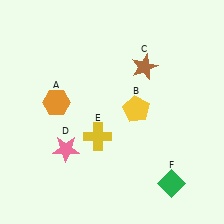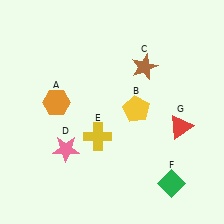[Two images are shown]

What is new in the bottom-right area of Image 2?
A red triangle (G) was added in the bottom-right area of Image 2.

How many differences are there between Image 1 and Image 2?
There is 1 difference between the two images.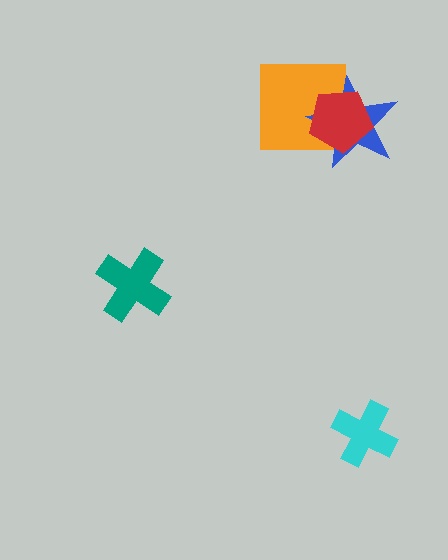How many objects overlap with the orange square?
2 objects overlap with the orange square.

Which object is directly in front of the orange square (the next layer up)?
The blue star is directly in front of the orange square.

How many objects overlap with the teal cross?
0 objects overlap with the teal cross.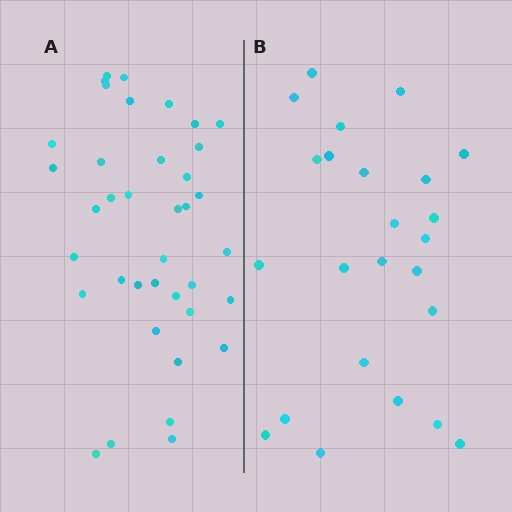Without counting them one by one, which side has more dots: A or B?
Region A (the left region) has more dots.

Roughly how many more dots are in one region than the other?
Region A has approximately 15 more dots than region B.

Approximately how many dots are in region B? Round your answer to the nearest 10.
About 20 dots. (The exact count is 24, which rounds to 20.)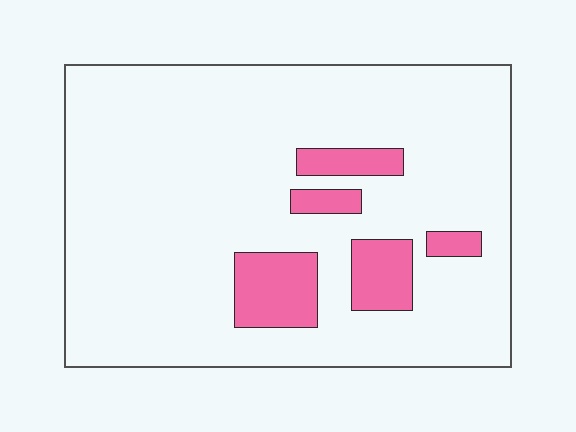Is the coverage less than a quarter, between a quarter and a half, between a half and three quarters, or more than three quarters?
Less than a quarter.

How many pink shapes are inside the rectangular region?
5.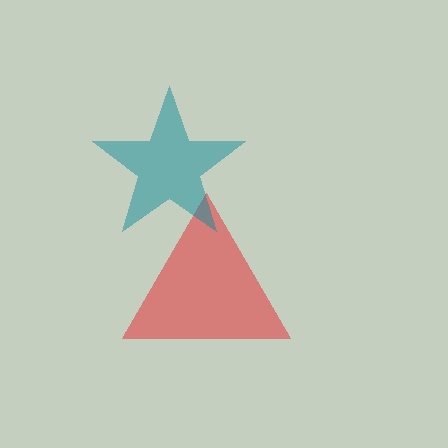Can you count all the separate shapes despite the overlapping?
Yes, there are 2 separate shapes.